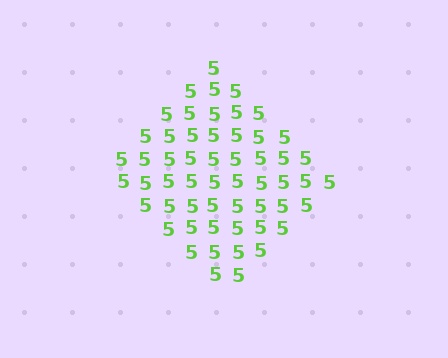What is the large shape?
The large shape is a diamond.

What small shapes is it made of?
It is made of small digit 5's.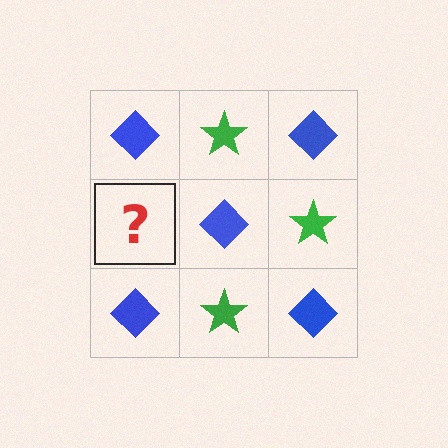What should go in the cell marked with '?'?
The missing cell should contain a green star.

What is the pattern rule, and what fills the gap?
The rule is that it alternates blue diamond and green star in a checkerboard pattern. The gap should be filled with a green star.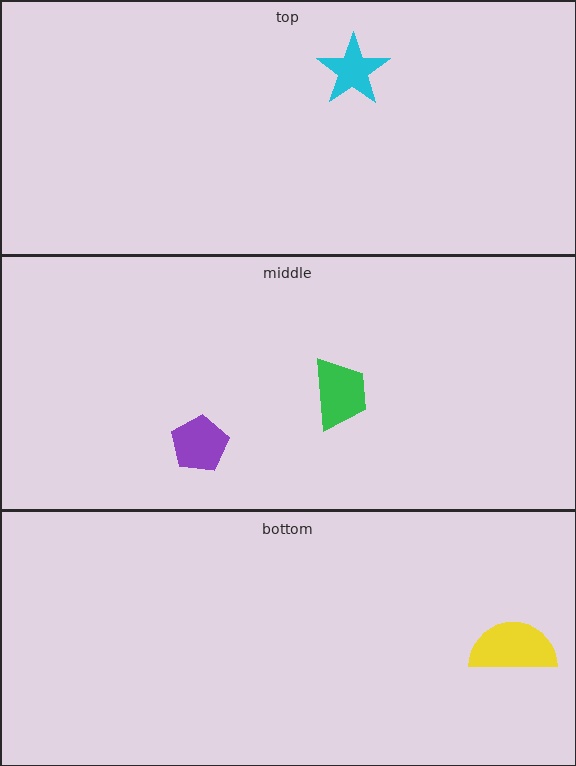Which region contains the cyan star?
The top region.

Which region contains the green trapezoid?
The middle region.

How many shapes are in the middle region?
2.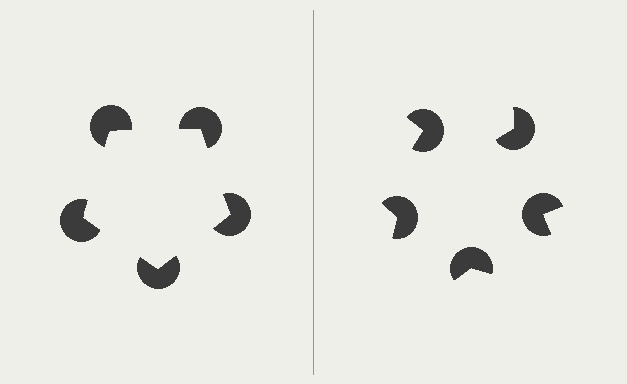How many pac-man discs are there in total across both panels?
10 — 5 on each side.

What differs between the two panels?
The pac-man discs are positioned identically on both sides; only the wedge orientations differ. On the left they align to a pentagon; on the right they are misaligned.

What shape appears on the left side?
An illusory pentagon.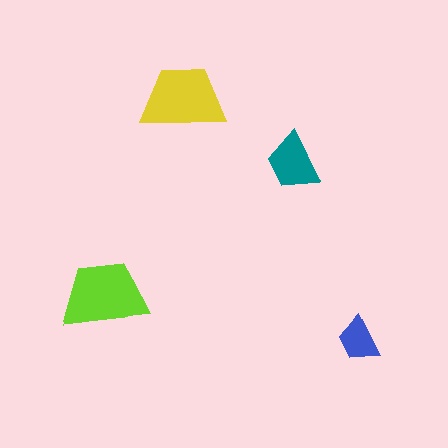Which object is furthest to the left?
The lime trapezoid is leftmost.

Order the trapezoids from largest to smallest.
the lime one, the yellow one, the teal one, the blue one.